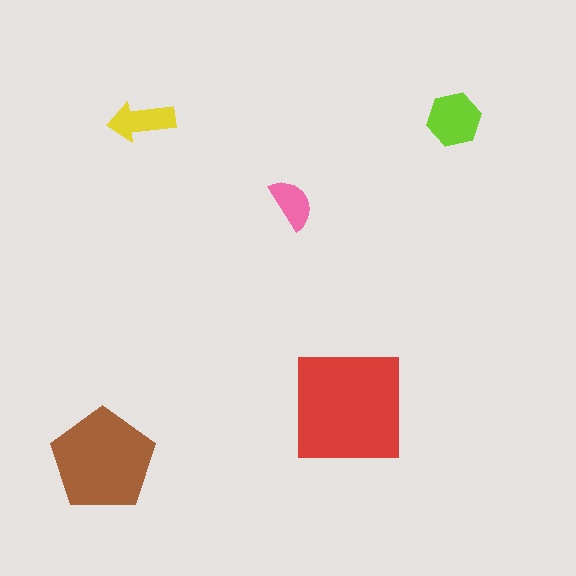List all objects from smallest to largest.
The pink semicircle, the yellow arrow, the lime hexagon, the brown pentagon, the red square.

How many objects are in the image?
There are 5 objects in the image.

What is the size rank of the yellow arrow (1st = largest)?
4th.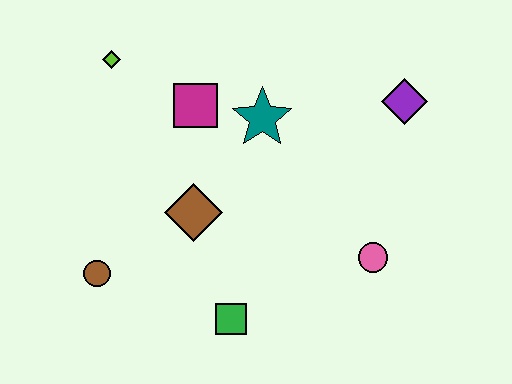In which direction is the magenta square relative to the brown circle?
The magenta square is above the brown circle.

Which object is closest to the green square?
The brown diamond is closest to the green square.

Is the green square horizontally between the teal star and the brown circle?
Yes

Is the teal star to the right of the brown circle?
Yes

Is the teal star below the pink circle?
No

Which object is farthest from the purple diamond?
The brown circle is farthest from the purple diamond.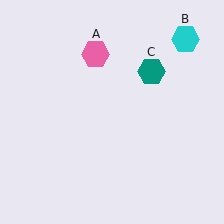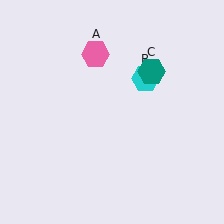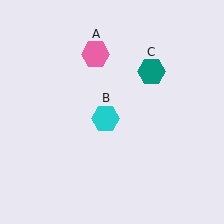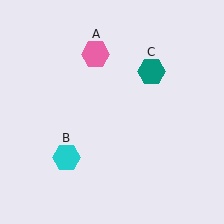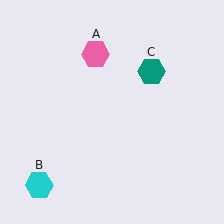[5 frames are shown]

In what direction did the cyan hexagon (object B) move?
The cyan hexagon (object B) moved down and to the left.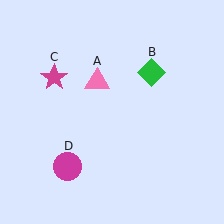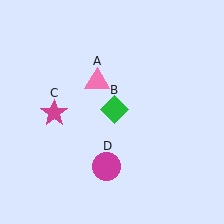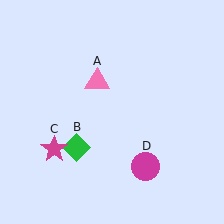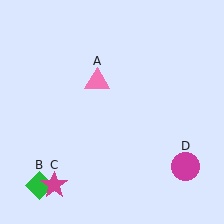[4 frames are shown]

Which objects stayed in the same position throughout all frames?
Pink triangle (object A) remained stationary.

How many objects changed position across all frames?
3 objects changed position: green diamond (object B), magenta star (object C), magenta circle (object D).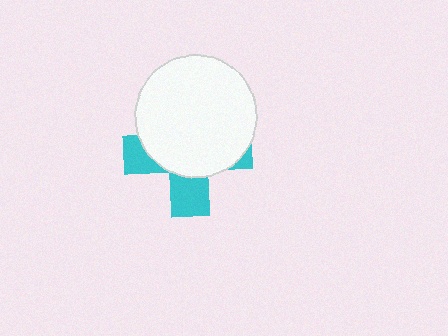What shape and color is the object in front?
The object in front is a white circle.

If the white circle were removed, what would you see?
You would see the complete cyan cross.